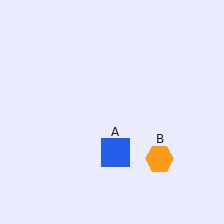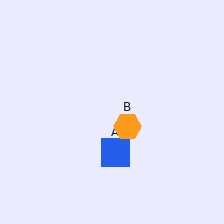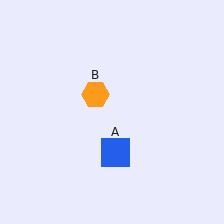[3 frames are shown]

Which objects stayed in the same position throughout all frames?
Blue square (object A) remained stationary.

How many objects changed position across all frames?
1 object changed position: orange hexagon (object B).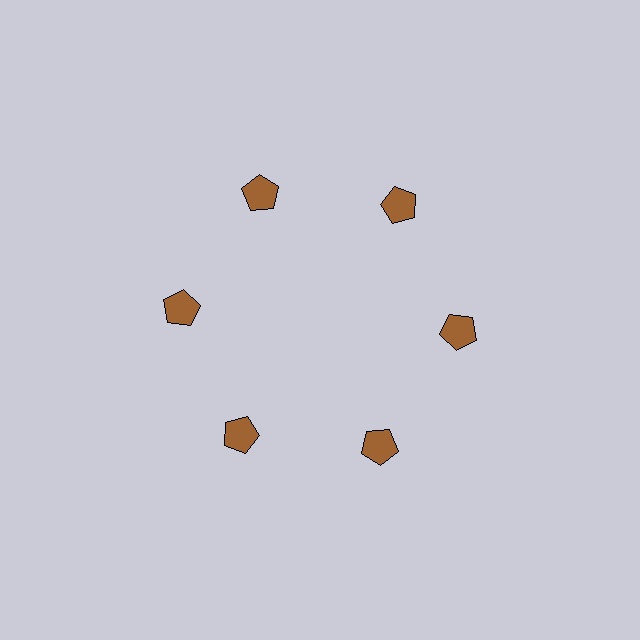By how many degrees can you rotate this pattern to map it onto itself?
The pattern maps onto itself every 60 degrees of rotation.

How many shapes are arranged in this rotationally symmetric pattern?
There are 6 shapes, arranged in 6 groups of 1.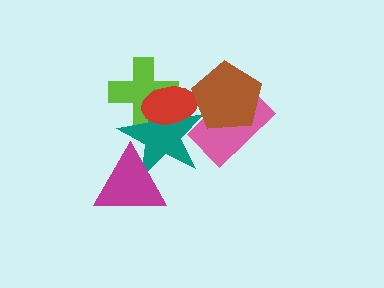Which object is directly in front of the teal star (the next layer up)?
The pink rectangle is directly in front of the teal star.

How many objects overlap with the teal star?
4 objects overlap with the teal star.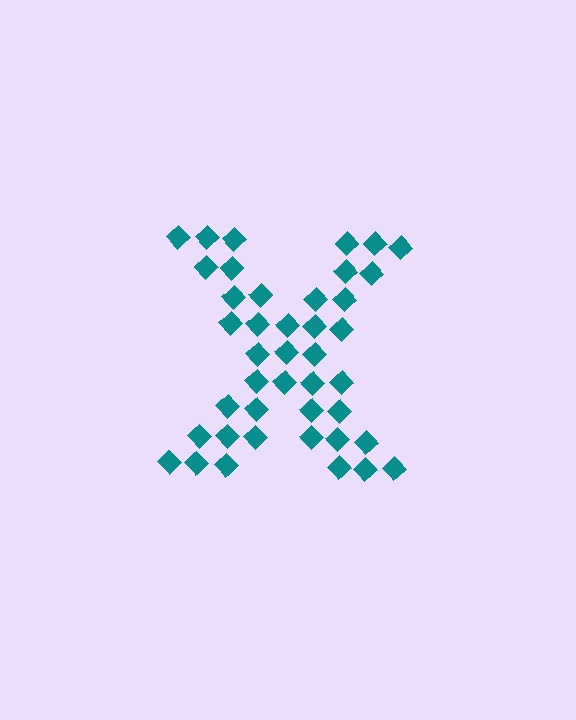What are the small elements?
The small elements are diamonds.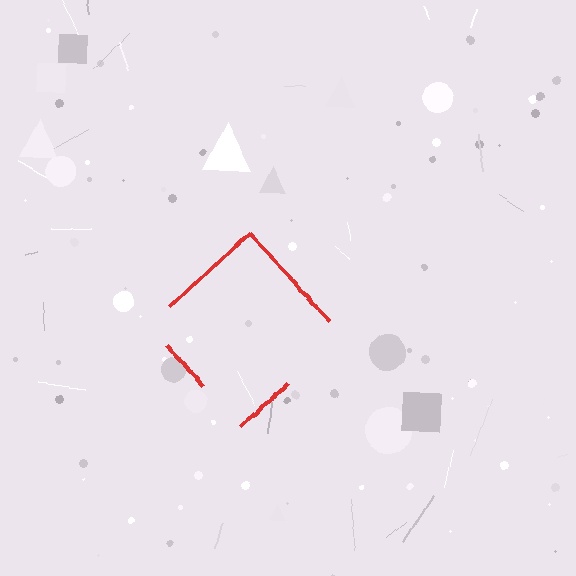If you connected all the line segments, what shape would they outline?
They would outline a diamond.